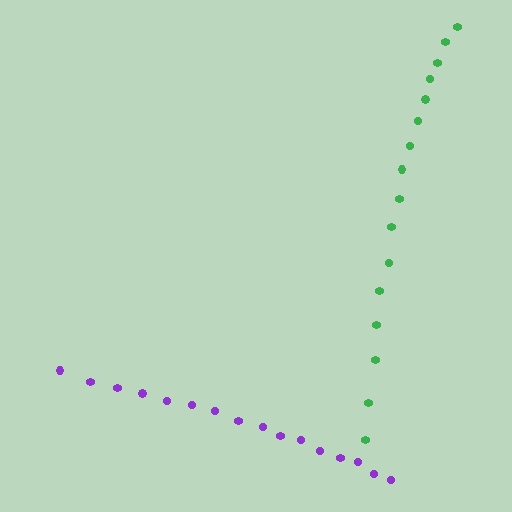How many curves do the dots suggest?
There are 2 distinct paths.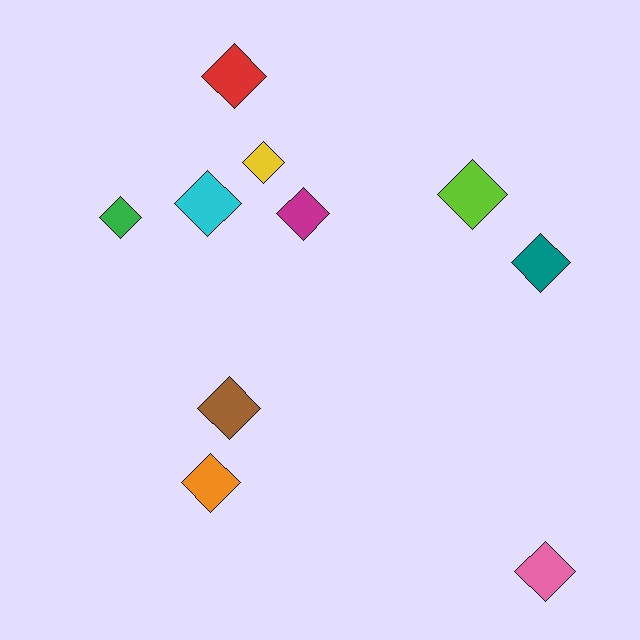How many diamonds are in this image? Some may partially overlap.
There are 10 diamonds.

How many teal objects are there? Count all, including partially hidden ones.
There is 1 teal object.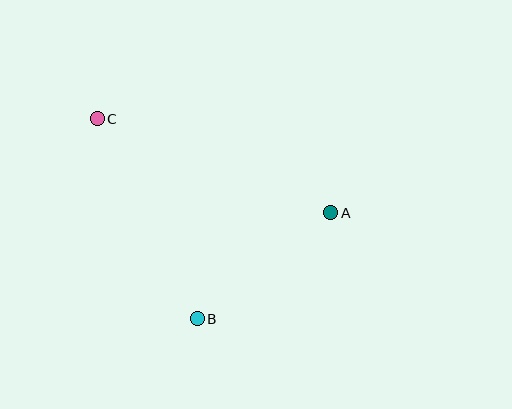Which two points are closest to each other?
Points A and B are closest to each other.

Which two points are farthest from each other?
Points A and C are farthest from each other.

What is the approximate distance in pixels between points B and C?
The distance between B and C is approximately 224 pixels.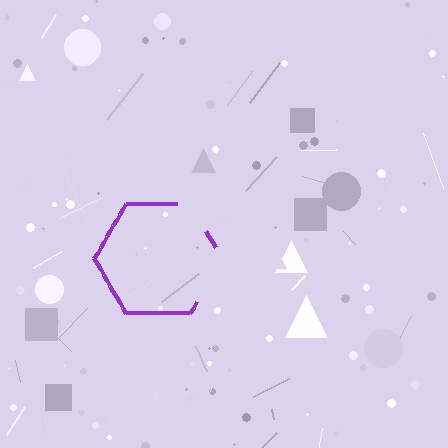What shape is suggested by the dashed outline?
The dashed outline suggests a hexagon.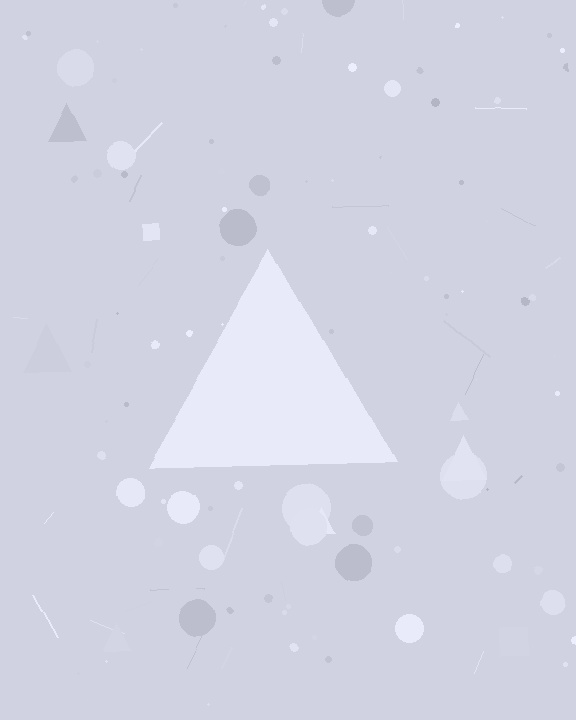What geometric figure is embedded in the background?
A triangle is embedded in the background.